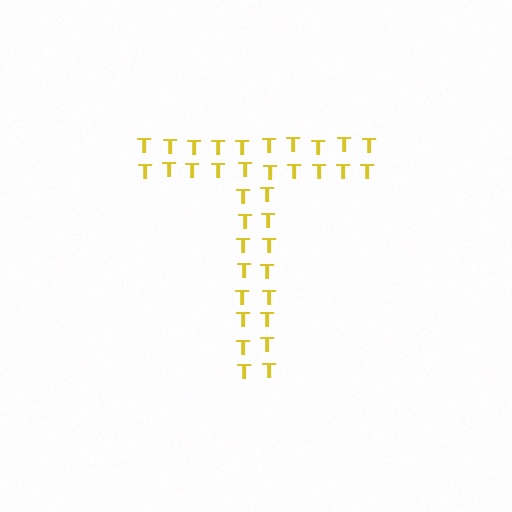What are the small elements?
The small elements are letter T's.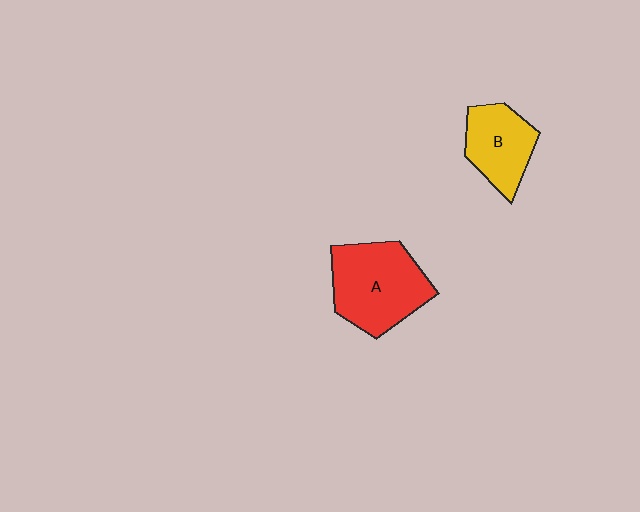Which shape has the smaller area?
Shape B (yellow).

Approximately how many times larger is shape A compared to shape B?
Approximately 1.5 times.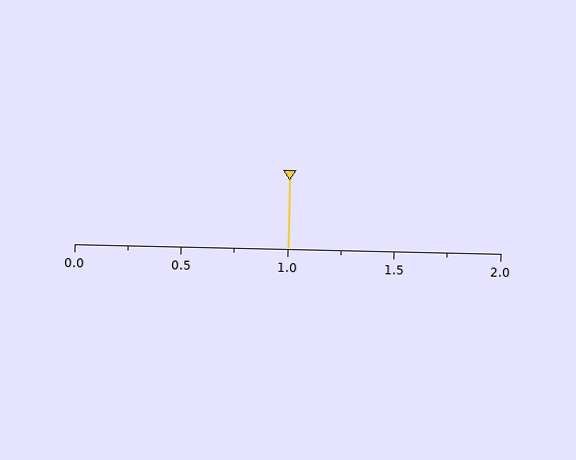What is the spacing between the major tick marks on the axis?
The major ticks are spaced 0.5 apart.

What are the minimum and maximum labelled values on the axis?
The axis runs from 0.0 to 2.0.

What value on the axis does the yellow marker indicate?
The marker indicates approximately 1.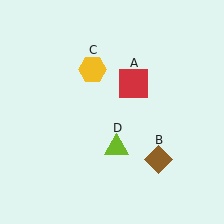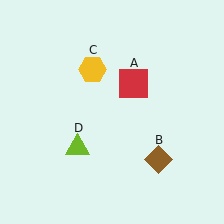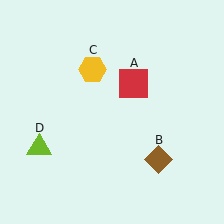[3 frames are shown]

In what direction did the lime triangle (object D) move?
The lime triangle (object D) moved left.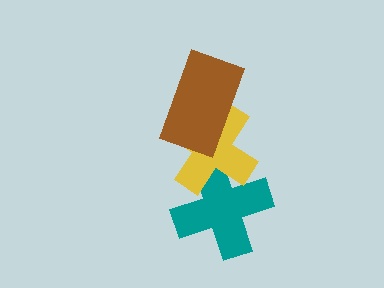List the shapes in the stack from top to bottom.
From top to bottom: the brown rectangle, the yellow cross, the teal cross.